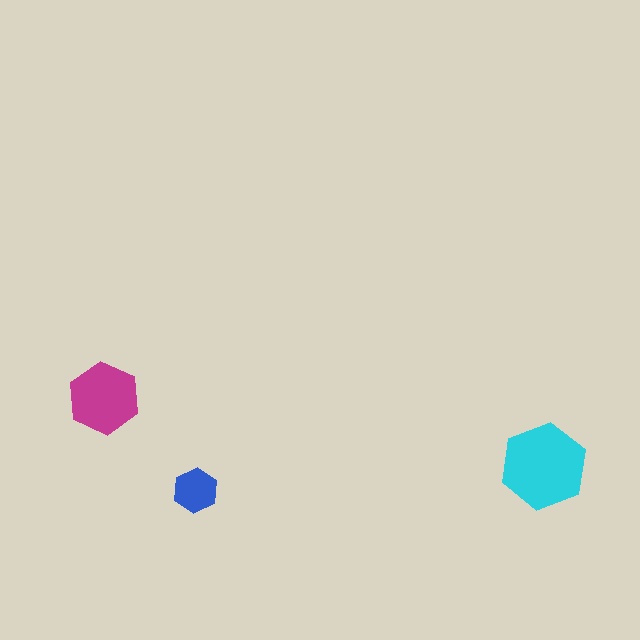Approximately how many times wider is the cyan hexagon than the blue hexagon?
About 2 times wider.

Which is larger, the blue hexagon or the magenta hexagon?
The magenta one.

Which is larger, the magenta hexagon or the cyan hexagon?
The cyan one.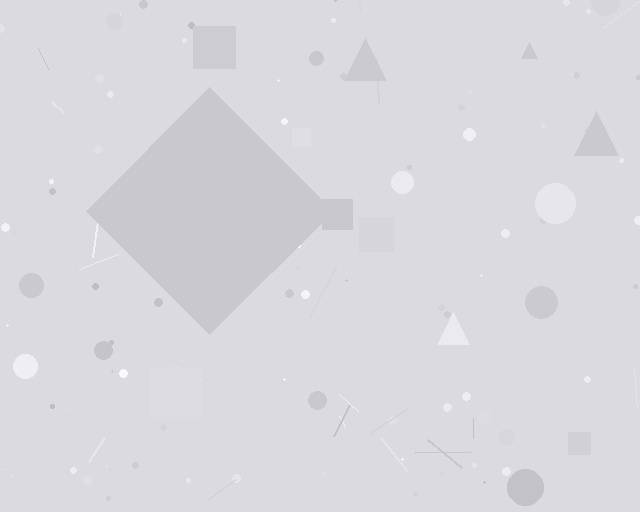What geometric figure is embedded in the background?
A diamond is embedded in the background.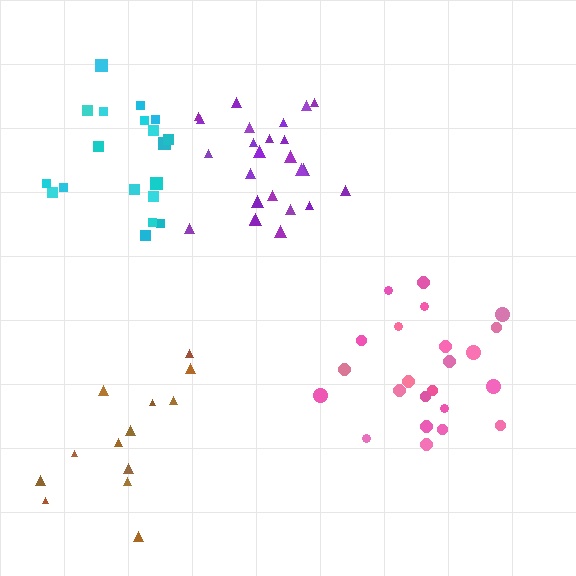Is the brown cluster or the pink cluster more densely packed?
Pink.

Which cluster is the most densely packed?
Purple.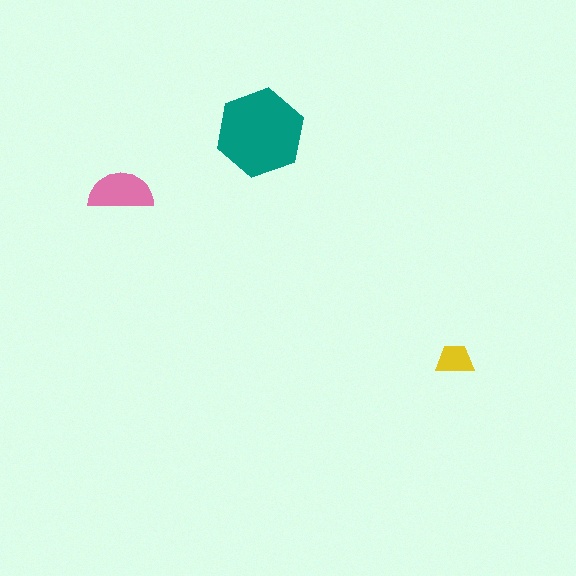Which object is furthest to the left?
The pink semicircle is leftmost.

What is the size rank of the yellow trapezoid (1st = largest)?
3rd.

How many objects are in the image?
There are 3 objects in the image.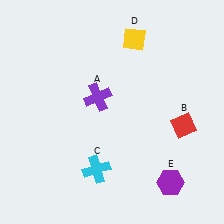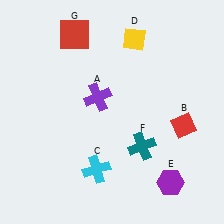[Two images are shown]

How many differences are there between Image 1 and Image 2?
There are 2 differences between the two images.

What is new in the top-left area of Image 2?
A red square (G) was added in the top-left area of Image 2.